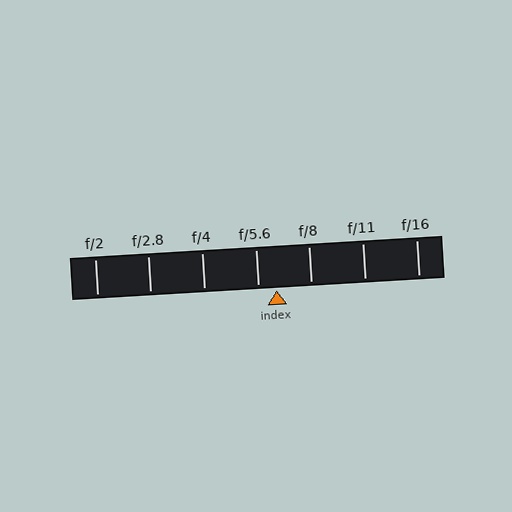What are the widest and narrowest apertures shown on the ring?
The widest aperture shown is f/2 and the narrowest is f/16.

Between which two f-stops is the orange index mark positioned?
The index mark is between f/5.6 and f/8.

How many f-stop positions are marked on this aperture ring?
There are 7 f-stop positions marked.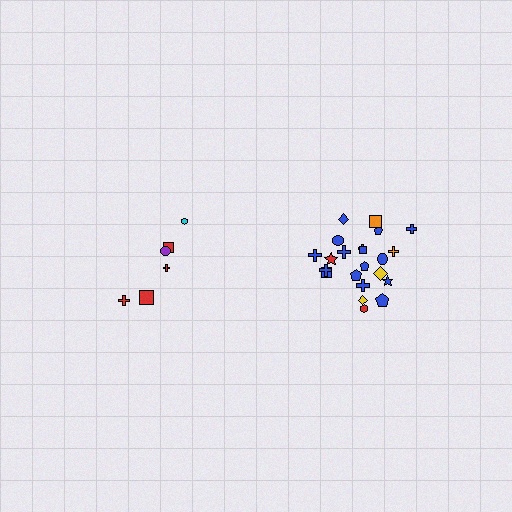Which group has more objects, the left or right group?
The right group.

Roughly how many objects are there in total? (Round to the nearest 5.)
Roughly 30 objects in total.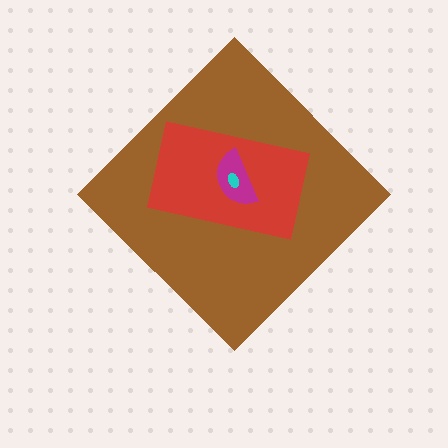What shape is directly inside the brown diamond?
The red rectangle.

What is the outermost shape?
The brown diamond.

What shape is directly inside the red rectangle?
The magenta semicircle.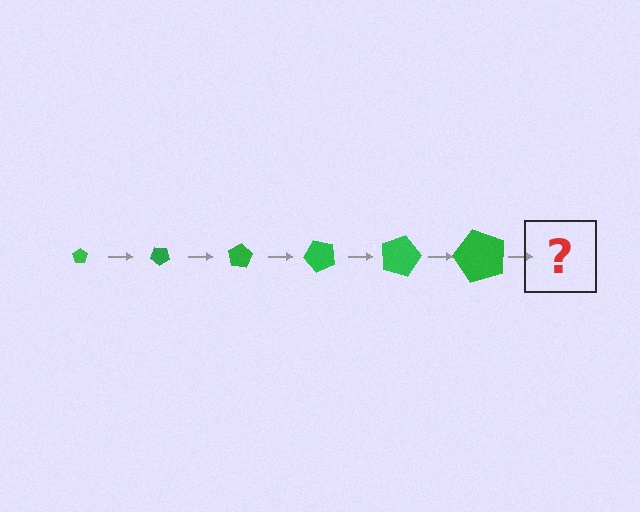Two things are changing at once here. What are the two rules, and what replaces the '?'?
The two rules are that the pentagon grows larger each step and it rotates 40 degrees each step. The '?' should be a pentagon, larger than the previous one and rotated 240 degrees from the start.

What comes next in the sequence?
The next element should be a pentagon, larger than the previous one and rotated 240 degrees from the start.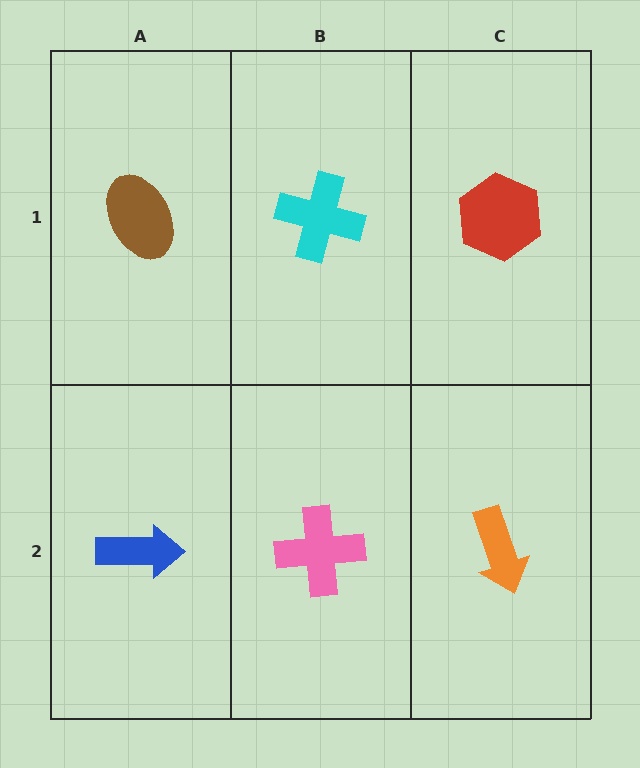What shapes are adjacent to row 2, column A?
A brown ellipse (row 1, column A), a pink cross (row 2, column B).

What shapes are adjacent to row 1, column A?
A blue arrow (row 2, column A), a cyan cross (row 1, column B).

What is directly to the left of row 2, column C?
A pink cross.